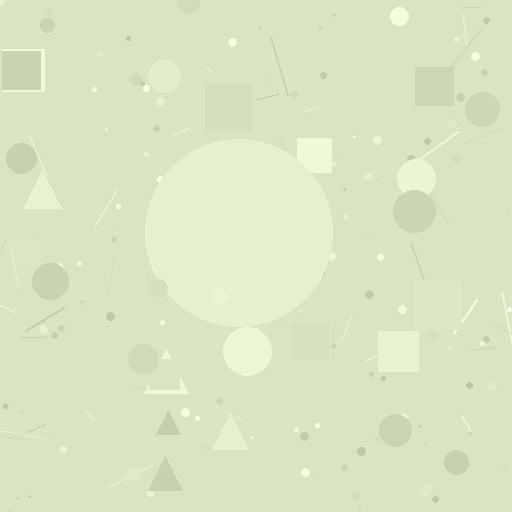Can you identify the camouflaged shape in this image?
The camouflaged shape is a circle.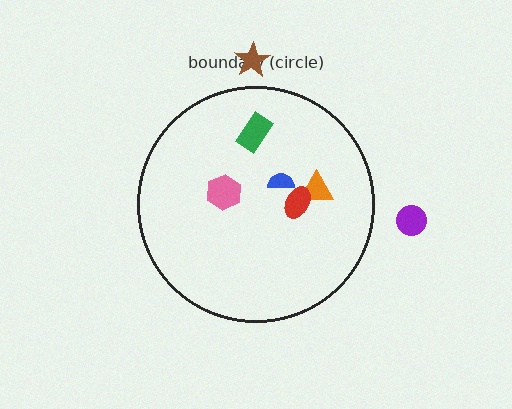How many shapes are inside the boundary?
5 inside, 2 outside.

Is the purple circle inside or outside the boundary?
Outside.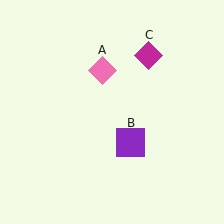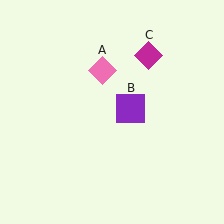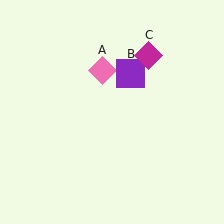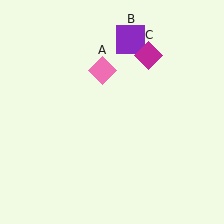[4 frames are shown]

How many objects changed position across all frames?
1 object changed position: purple square (object B).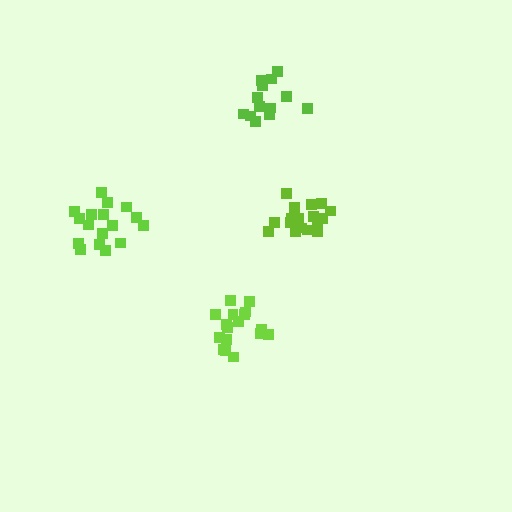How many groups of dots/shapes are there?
There are 4 groups.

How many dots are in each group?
Group 1: 17 dots, Group 2: 13 dots, Group 3: 18 dots, Group 4: 17 dots (65 total).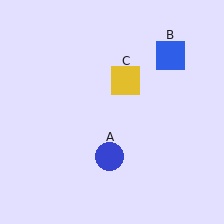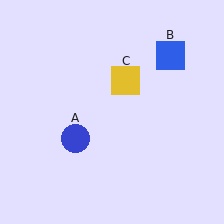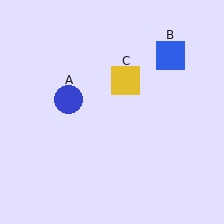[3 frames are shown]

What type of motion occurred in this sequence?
The blue circle (object A) rotated clockwise around the center of the scene.